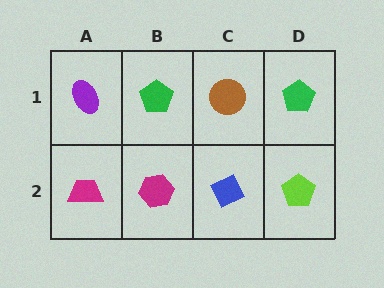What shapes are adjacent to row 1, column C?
A blue diamond (row 2, column C), a green pentagon (row 1, column B), a green pentagon (row 1, column D).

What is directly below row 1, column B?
A magenta hexagon.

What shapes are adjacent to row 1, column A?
A magenta trapezoid (row 2, column A), a green pentagon (row 1, column B).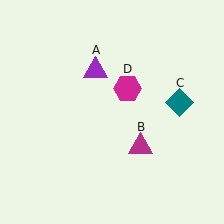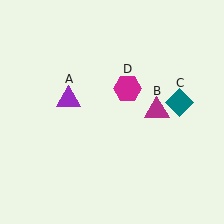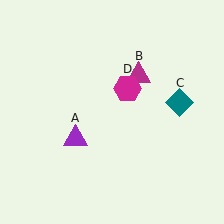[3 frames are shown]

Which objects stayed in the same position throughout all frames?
Teal diamond (object C) and magenta hexagon (object D) remained stationary.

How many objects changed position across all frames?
2 objects changed position: purple triangle (object A), magenta triangle (object B).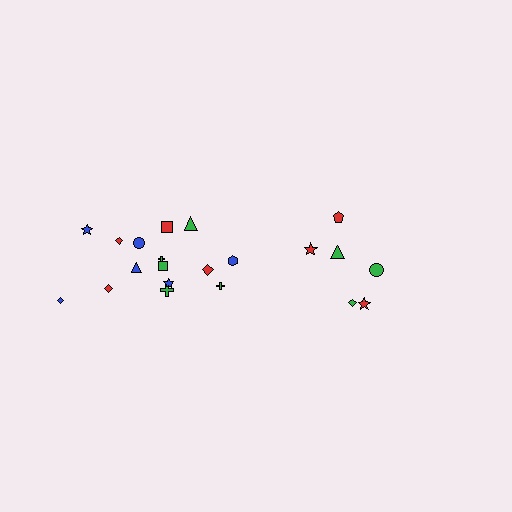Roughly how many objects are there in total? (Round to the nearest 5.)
Roughly 20 objects in total.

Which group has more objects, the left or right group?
The left group.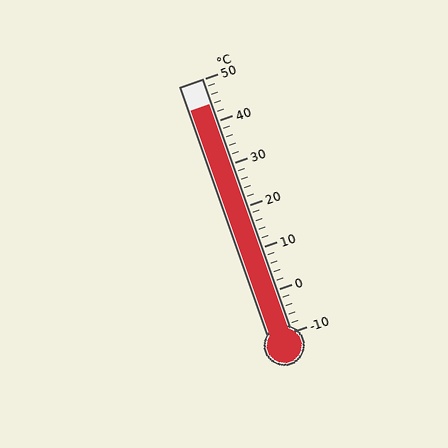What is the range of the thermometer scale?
The thermometer scale ranges from -10°C to 50°C.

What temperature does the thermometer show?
The thermometer shows approximately 44°C.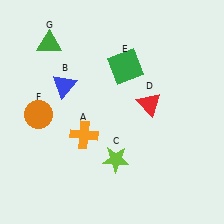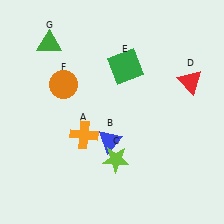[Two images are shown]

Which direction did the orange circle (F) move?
The orange circle (F) moved up.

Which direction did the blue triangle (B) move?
The blue triangle (B) moved down.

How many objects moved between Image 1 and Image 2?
3 objects moved between the two images.